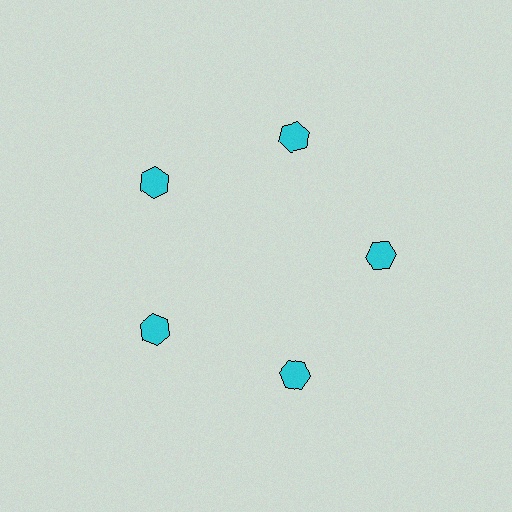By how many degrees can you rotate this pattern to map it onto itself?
The pattern maps onto itself every 72 degrees of rotation.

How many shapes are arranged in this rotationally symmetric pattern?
There are 5 shapes, arranged in 5 groups of 1.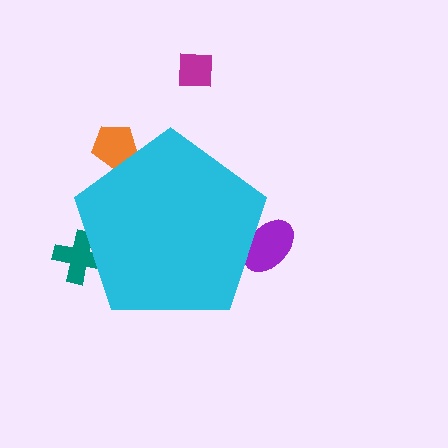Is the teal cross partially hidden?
Yes, the teal cross is partially hidden behind the cyan pentagon.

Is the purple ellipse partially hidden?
Yes, the purple ellipse is partially hidden behind the cyan pentagon.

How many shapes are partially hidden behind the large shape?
3 shapes are partially hidden.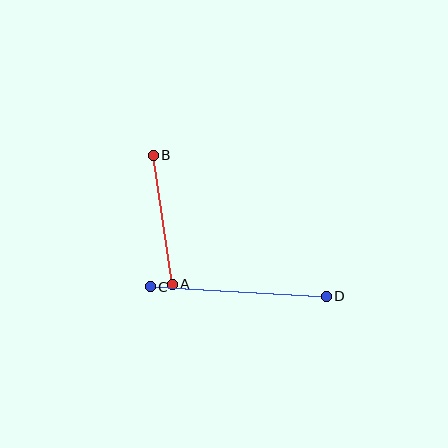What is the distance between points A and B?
The distance is approximately 130 pixels.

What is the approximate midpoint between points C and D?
The midpoint is at approximately (238, 291) pixels.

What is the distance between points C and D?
The distance is approximately 176 pixels.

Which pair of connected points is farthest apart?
Points C and D are farthest apart.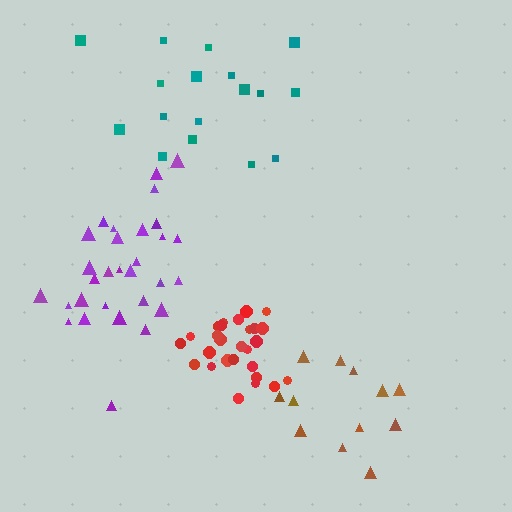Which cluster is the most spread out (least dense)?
Teal.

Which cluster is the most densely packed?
Red.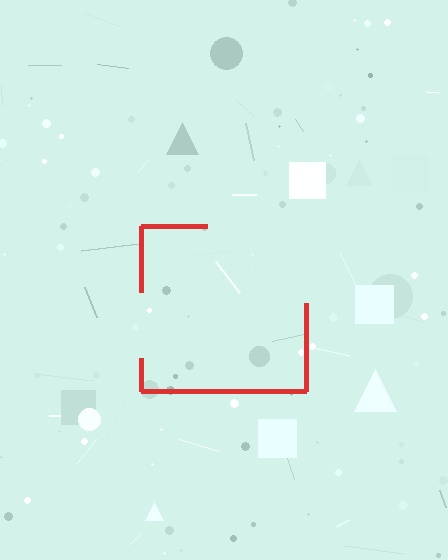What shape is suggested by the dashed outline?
The dashed outline suggests a square.